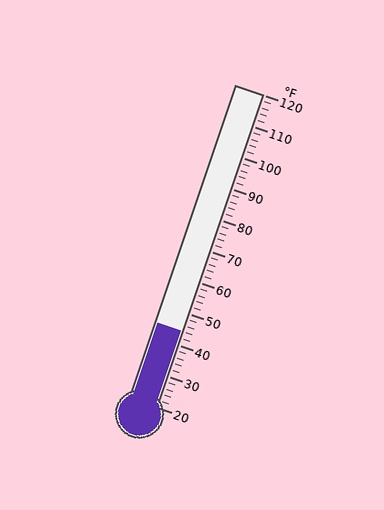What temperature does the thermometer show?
The thermometer shows approximately 44°F.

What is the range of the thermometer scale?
The thermometer scale ranges from 20°F to 120°F.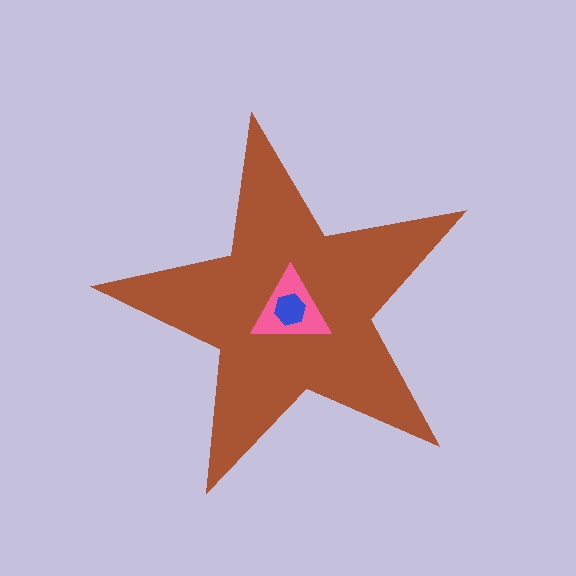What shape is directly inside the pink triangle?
The blue hexagon.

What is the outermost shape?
The brown star.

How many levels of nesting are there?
3.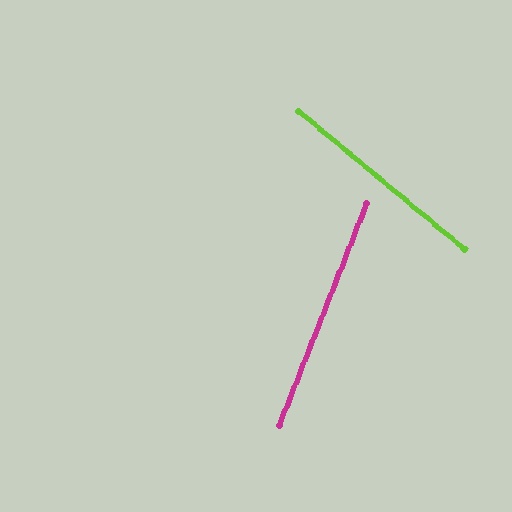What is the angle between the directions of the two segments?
Approximately 72 degrees.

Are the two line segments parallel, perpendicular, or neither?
Neither parallel nor perpendicular — they differ by about 72°.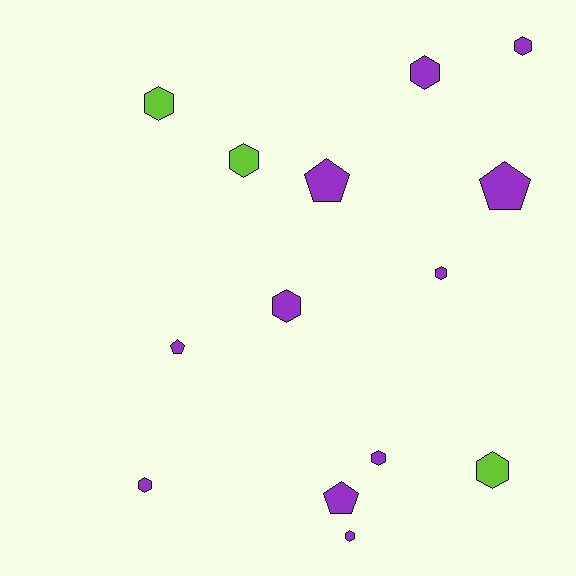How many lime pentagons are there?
There are no lime pentagons.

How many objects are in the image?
There are 14 objects.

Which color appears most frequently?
Purple, with 11 objects.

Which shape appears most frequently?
Hexagon, with 10 objects.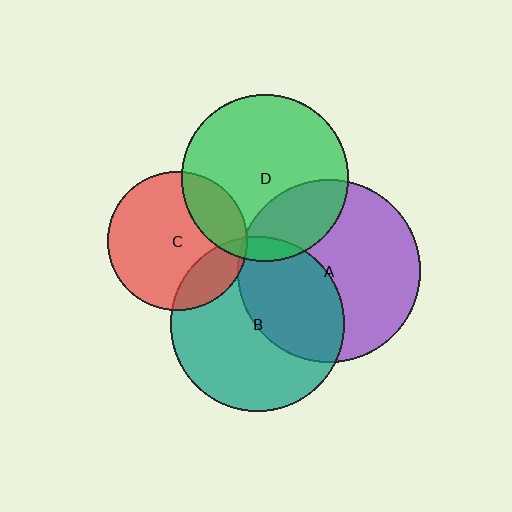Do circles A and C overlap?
Yes.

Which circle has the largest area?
Circle A (purple).